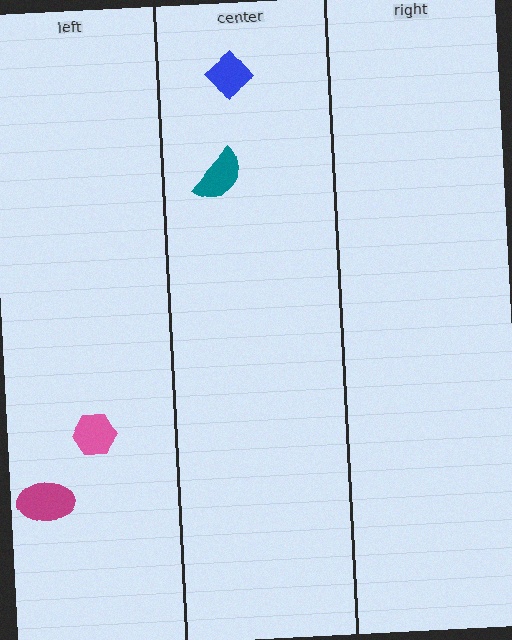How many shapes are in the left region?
2.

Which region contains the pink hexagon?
The left region.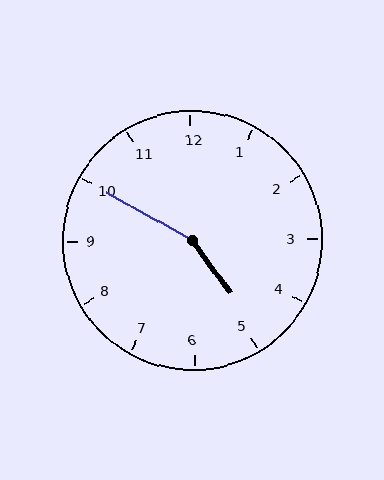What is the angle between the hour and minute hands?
Approximately 155 degrees.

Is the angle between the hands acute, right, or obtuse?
It is obtuse.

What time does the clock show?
4:50.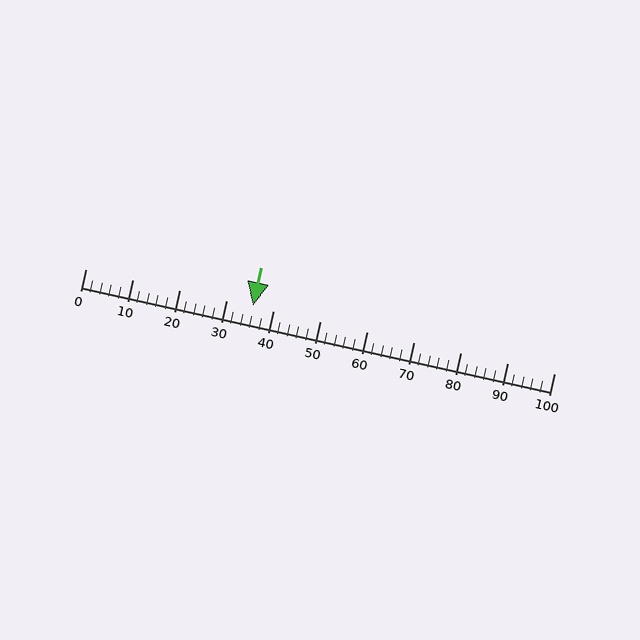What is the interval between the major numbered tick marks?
The major tick marks are spaced 10 units apart.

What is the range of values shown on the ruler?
The ruler shows values from 0 to 100.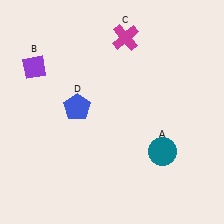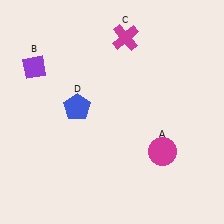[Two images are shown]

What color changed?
The circle (A) changed from teal in Image 1 to magenta in Image 2.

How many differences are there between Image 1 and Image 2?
There is 1 difference between the two images.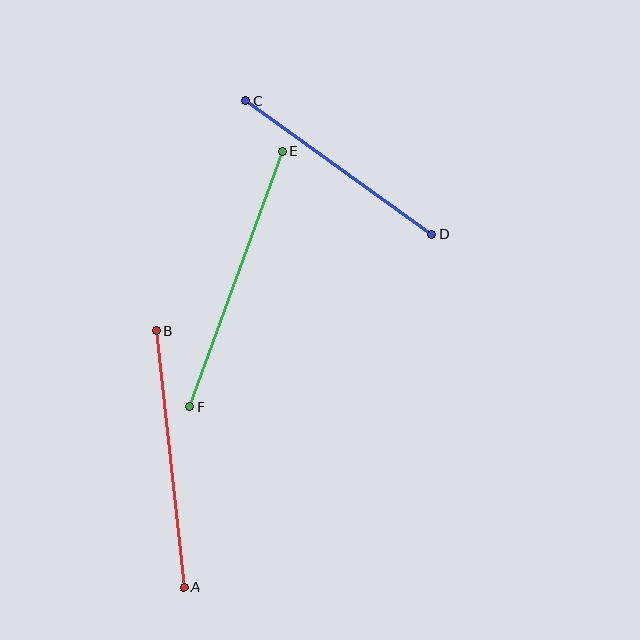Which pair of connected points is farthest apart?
Points E and F are farthest apart.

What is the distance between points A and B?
The distance is approximately 258 pixels.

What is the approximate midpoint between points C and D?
The midpoint is at approximately (339, 168) pixels.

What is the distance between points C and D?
The distance is approximately 229 pixels.